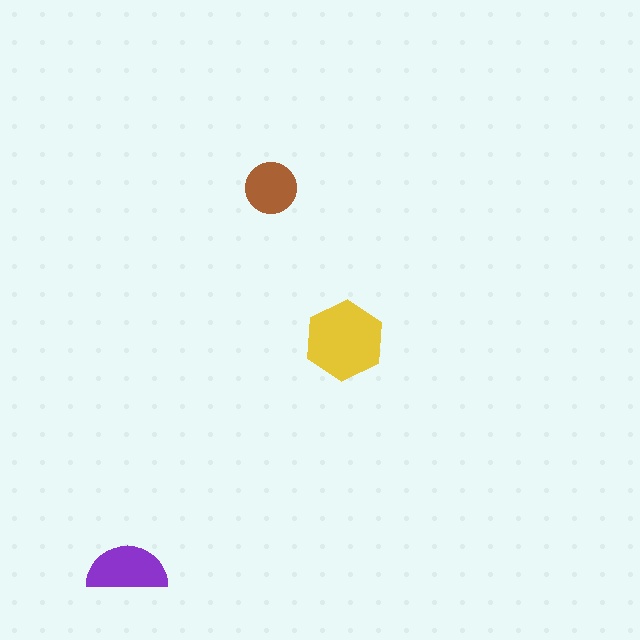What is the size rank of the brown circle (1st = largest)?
3rd.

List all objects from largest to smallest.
The yellow hexagon, the purple semicircle, the brown circle.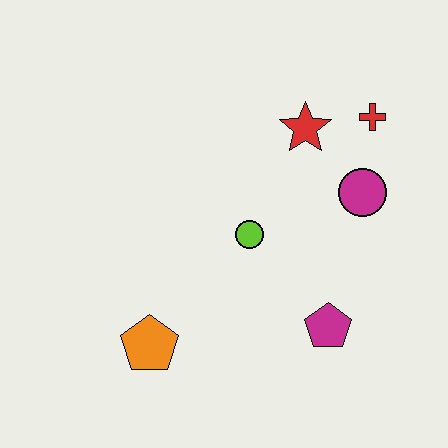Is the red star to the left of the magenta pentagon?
Yes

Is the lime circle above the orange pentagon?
Yes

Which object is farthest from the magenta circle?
The orange pentagon is farthest from the magenta circle.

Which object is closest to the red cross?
The red star is closest to the red cross.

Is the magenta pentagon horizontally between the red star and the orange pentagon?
No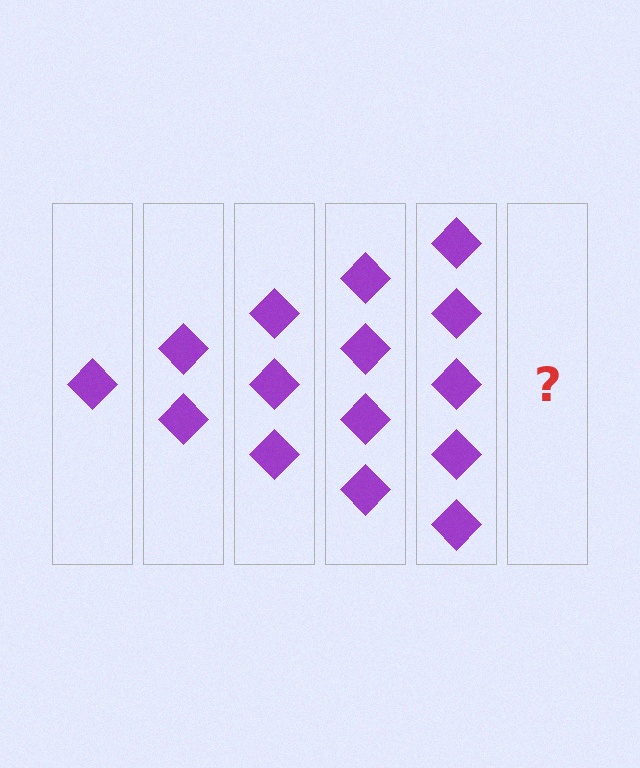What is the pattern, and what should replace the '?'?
The pattern is that each step adds one more diamond. The '?' should be 6 diamonds.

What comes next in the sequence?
The next element should be 6 diamonds.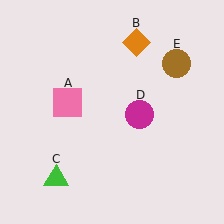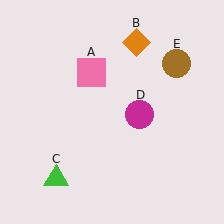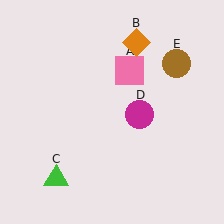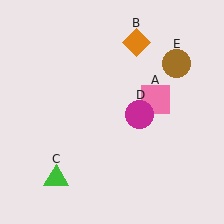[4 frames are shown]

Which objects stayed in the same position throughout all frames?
Orange diamond (object B) and green triangle (object C) and magenta circle (object D) and brown circle (object E) remained stationary.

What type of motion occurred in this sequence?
The pink square (object A) rotated clockwise around the center of the scene.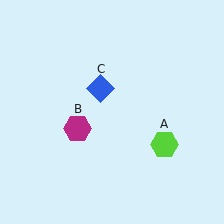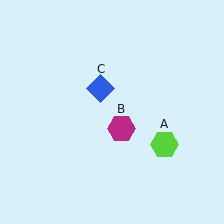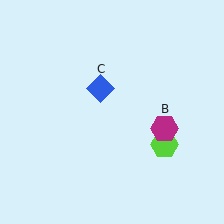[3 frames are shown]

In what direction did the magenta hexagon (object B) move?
The magenta hexagon (object B) moved right.